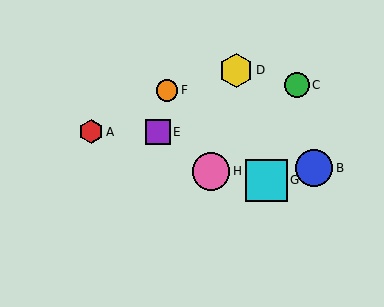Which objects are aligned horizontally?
Objects A, E are aligned horizontally.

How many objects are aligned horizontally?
2 objects (A, E) are aligned horizontally.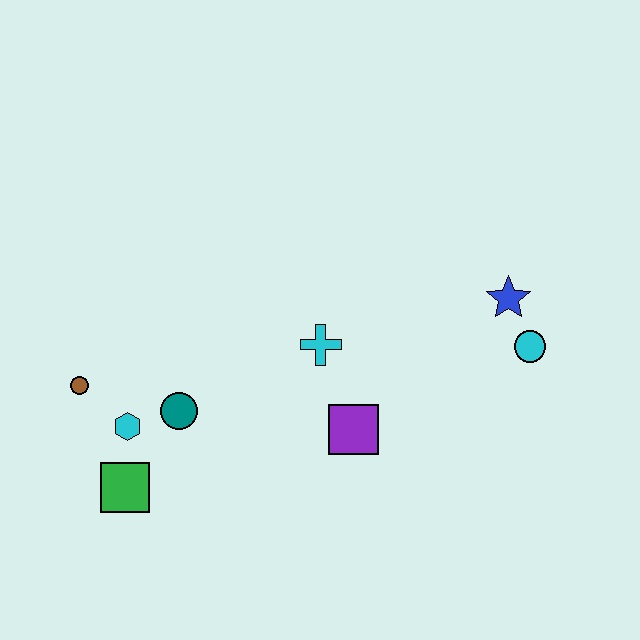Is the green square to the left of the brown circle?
No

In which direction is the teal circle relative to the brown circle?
The teal circle is to the right of the brown circle.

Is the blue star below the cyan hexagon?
No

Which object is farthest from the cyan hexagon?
The cyan circle is farthest from the cyan hexagon.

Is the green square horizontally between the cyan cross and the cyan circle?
No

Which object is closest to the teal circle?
The cyan hexagon is closest to the teal circle.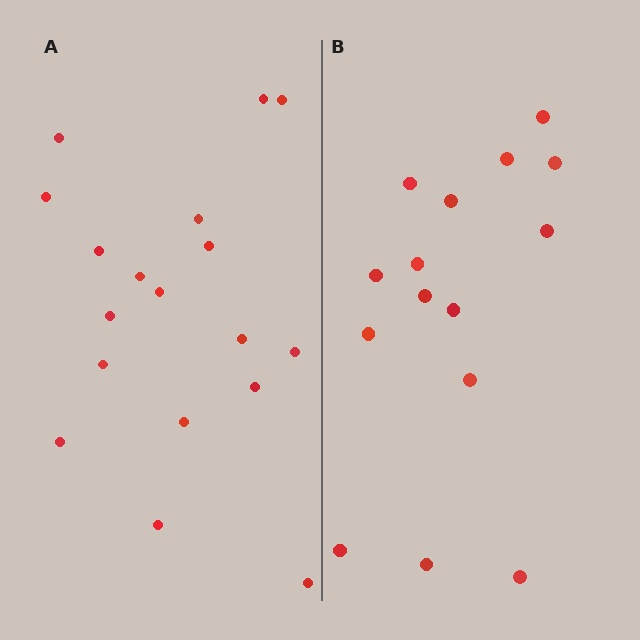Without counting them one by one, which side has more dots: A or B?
Region A (the left region) has more dots.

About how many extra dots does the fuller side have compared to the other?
Region A has just a few more — roughly 2 or 3 more dots than region B.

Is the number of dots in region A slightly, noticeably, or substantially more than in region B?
Region A has only slightly more — the two regions are fairly close. The ratio is roughly 1.2 to 1.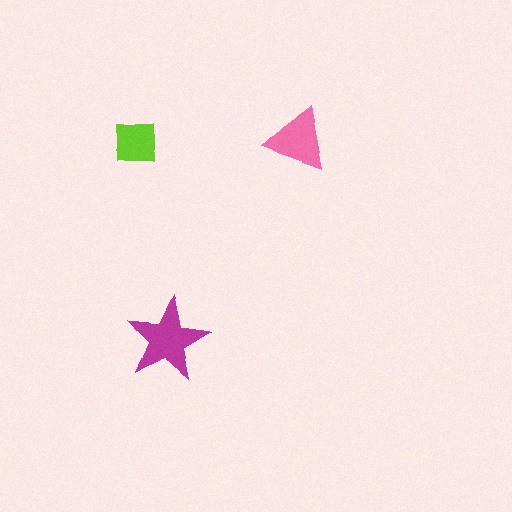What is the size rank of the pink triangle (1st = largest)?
2nd.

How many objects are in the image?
There are 3 objects in the image.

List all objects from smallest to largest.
The lime square, the pink triangle, the magenta star.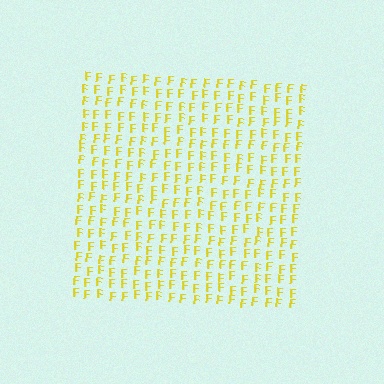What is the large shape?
The large shape is a square.